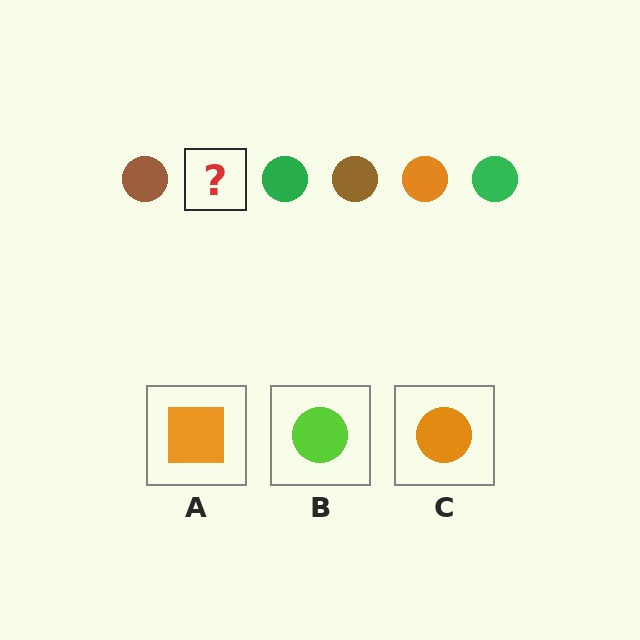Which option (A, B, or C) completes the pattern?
C.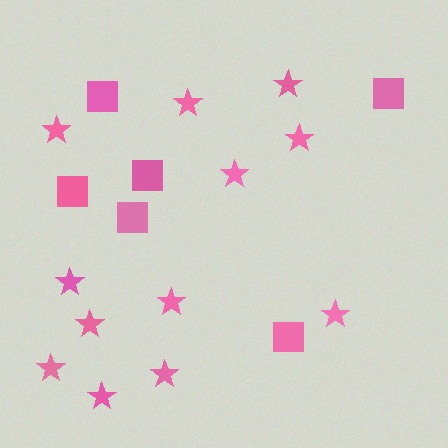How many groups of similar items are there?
There are 2 groups: one group of squares (6) and one group of stars (12).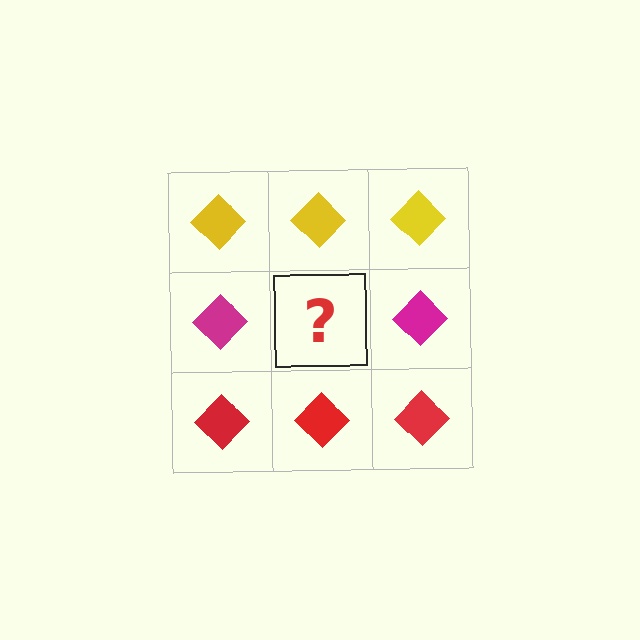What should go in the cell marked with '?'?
The missing cell should contain a magenta diamond.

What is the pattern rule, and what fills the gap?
The rule is that each row has a consistent color. The gap should be filled with a magenta diamond.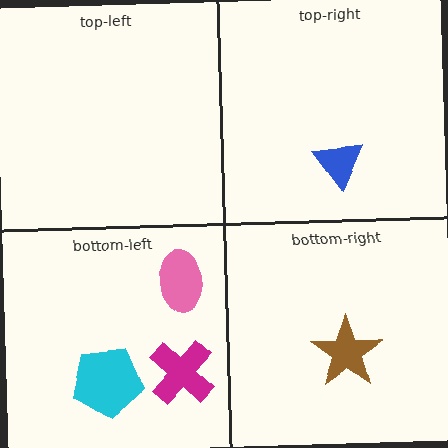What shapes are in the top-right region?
The blue triangle.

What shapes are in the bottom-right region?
The brown star.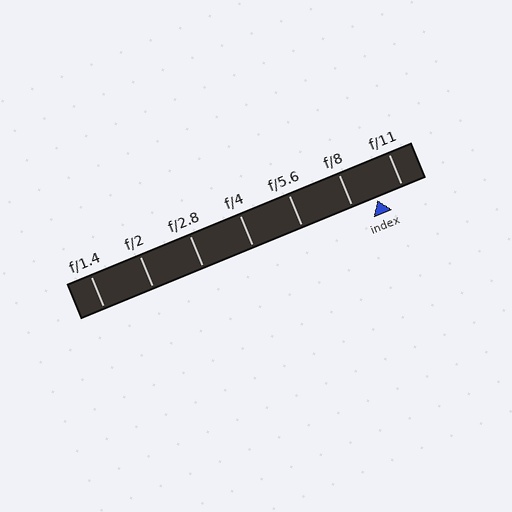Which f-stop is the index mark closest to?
The index mark is closest to f/8.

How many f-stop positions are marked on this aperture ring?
There are 7 f-stop positions marked.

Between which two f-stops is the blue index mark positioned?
The index mark is between f/8 and f/11.